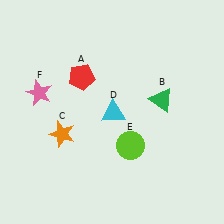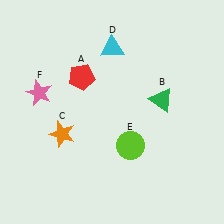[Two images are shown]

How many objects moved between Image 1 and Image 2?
1 object moved between the two images.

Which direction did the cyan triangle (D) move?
The cyan triangle (D) moved up.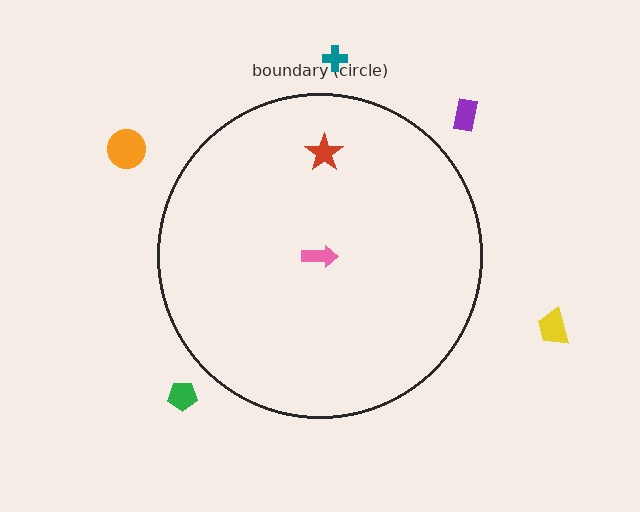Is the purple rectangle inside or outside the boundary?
Outside.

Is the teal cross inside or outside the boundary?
Outside.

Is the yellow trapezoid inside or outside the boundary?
Outside.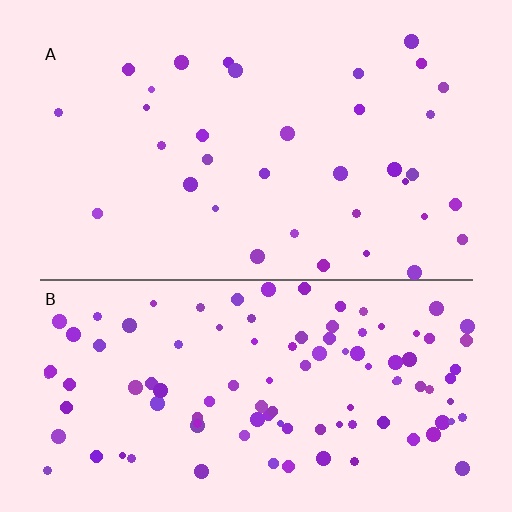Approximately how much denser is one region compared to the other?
Approximately 3.1× — region B over region A.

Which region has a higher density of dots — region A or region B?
B (the bottom).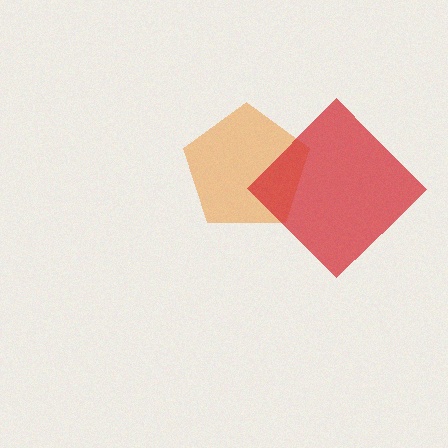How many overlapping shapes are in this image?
There are 2 overlapping shapes in the image.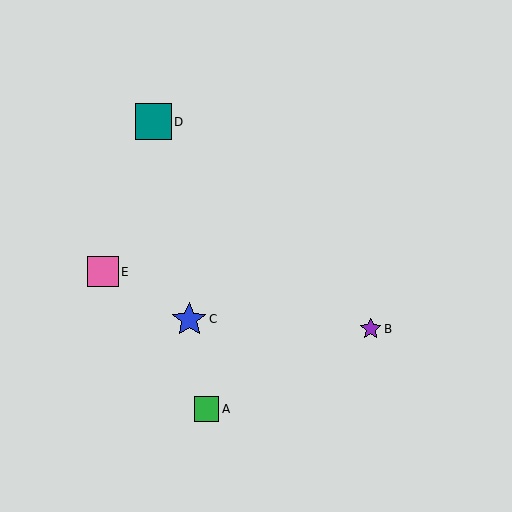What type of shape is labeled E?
Shape E is a pink square.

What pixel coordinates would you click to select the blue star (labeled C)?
Click at (189, 319) to select the blue star C.